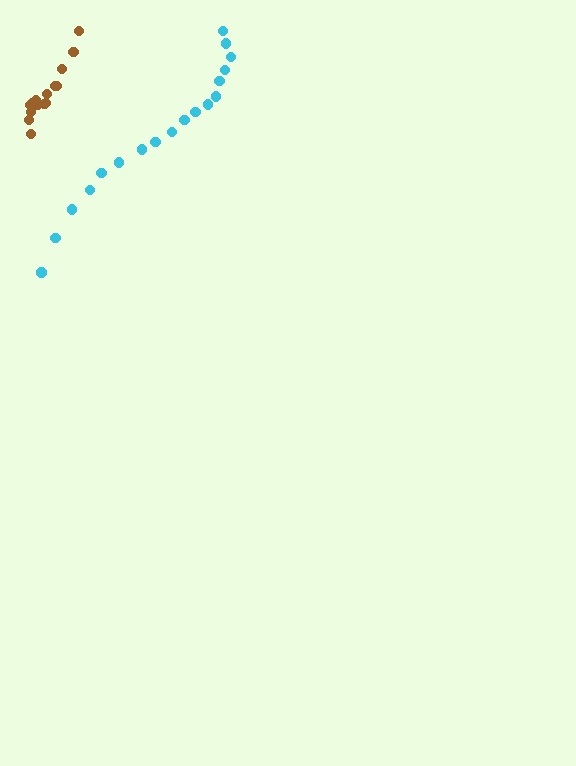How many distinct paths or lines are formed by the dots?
There are 2 distinct paths.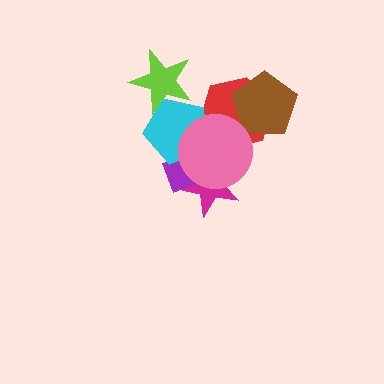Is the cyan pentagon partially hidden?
Yes, it is partially covered by another shape.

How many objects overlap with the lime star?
1 object overlaps with the lime star.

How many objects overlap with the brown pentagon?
1 object overlaps with the brown pentagon.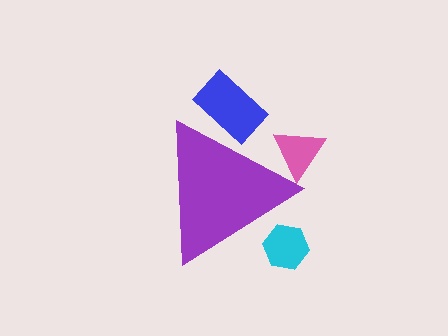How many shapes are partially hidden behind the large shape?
3 shapes are partially hidden.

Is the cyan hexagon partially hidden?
Yes, the cyan hexagon is partially hidden behind the purple triangle.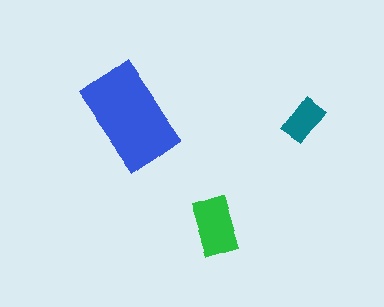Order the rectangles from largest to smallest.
the blue one, the green one, the teal one.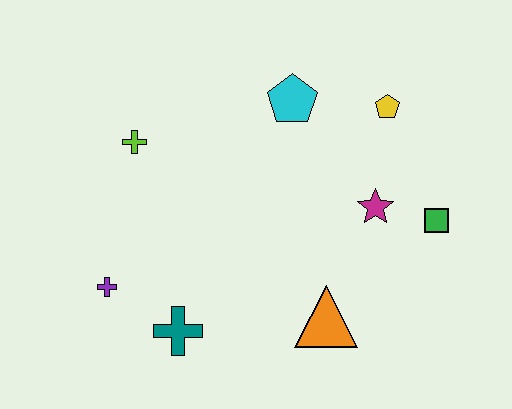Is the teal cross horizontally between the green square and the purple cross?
Yes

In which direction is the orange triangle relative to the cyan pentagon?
The orange triangle is below the cyan pentagon.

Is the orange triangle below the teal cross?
No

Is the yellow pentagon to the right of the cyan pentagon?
Yes